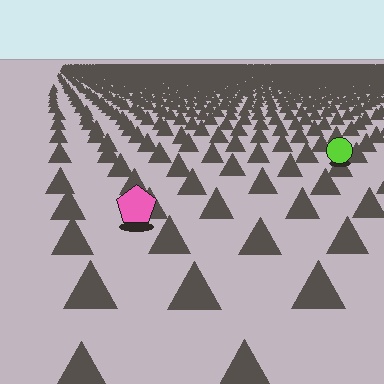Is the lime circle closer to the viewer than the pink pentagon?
No. The pink pentagon is closer — you can tell from the texture gradient: the ground texture is coarser near it.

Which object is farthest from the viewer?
The lime circle is farthest from the viewer. It appears smaller and the ground texture around it is denser.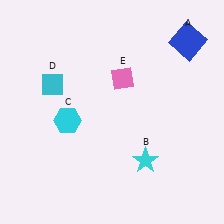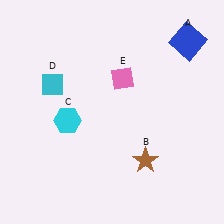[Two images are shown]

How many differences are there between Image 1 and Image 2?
There is 1 difference between the two images.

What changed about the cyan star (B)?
In Image 1, B is cyan. In Image 2, it changed to brown.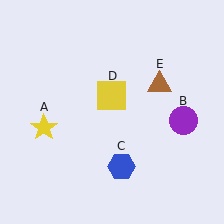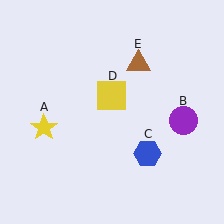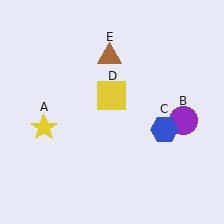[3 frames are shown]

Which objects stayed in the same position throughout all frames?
Yellow star (object A) and purple circle (object B) and yellow square (object D) remained stationary.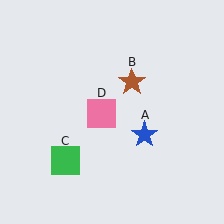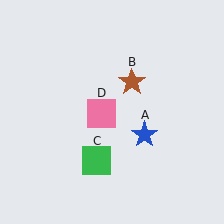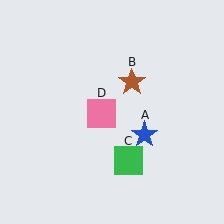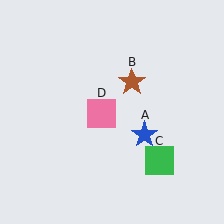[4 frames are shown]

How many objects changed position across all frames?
1 object changed position: green square (object C).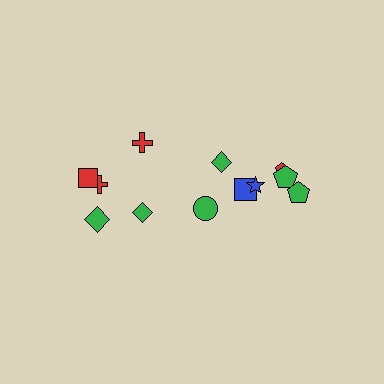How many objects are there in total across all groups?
There are 12 objects.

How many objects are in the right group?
There are 7 objects.